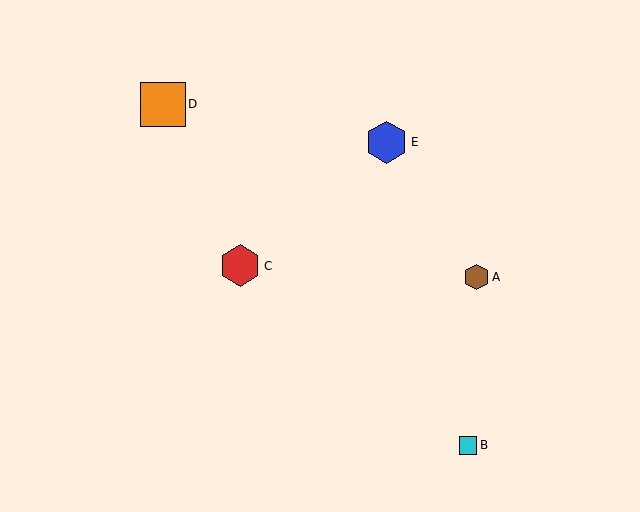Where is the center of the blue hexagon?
The center of the blue hexagon is at (387, 142).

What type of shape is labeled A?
Shape A is a brown hexagon.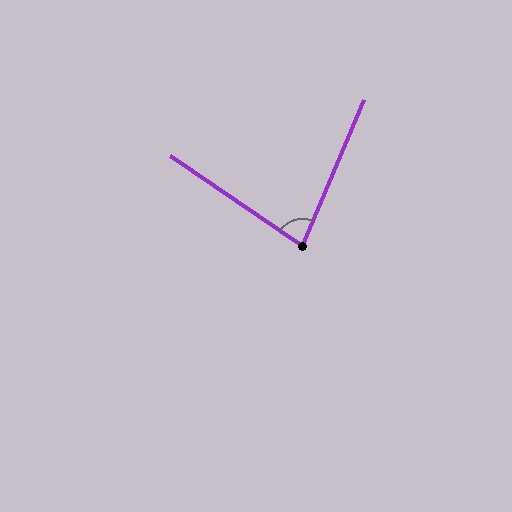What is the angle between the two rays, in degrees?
Approximately 79 degrees.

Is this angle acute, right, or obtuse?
It is acute.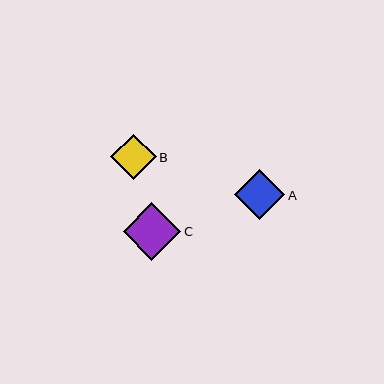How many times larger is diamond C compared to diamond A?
Diamond C is approximately 1.2 times the size of diamond A.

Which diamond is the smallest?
Diamond B is the smallest with a size of approximately 45 pixels.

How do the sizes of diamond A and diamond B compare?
Diamond A and diamond B are approximately the same size.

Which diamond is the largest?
Diamond C is the largest with a size of approximately 57 pixels.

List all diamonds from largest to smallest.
From largest to smallest: C, A, B.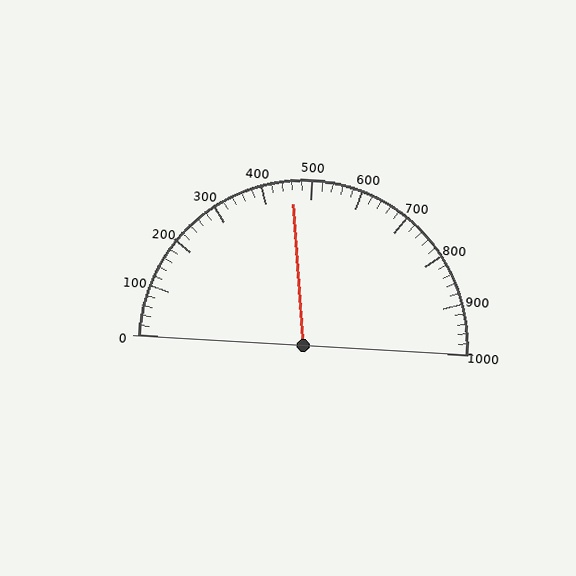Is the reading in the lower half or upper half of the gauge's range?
The reading is in the lower half of the range (0 to 1000).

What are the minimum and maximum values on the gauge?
The gauge ranges from 0 to 1000.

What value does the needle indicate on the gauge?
The needle indicates approximately 460.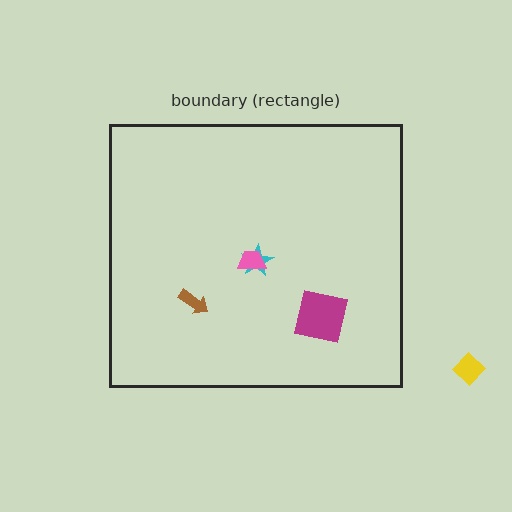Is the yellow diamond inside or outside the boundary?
Outside.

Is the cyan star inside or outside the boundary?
Inside.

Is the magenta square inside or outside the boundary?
Inside.